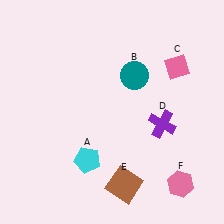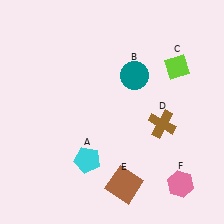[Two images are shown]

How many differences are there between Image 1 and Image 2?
There are 2 differences between the two images.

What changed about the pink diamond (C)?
In Image 1, C is pink. In Image 2, it changed to lime.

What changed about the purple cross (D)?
In Image 1, D is purple. In Image 2, it changed to brown.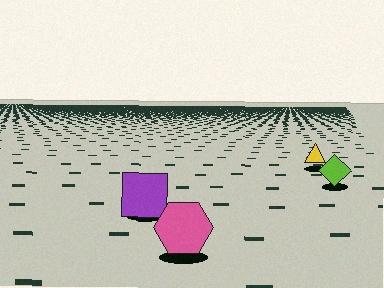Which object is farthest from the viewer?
The yellow triangle is farthest from the viewer. It appears smaller and the ground texture around it is denser.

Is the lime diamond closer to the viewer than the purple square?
No. The purple square is closer — you can tell from the texture gradient: the ground texture is coarser near it.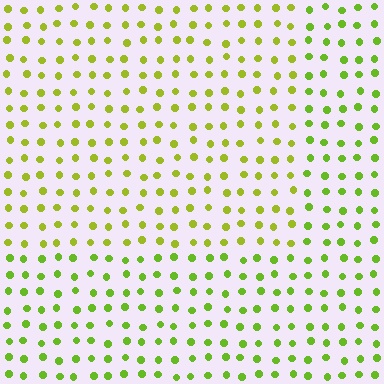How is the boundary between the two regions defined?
The boundary is defined purely by a slight shift in hue (about 21 degrees). Spacing, size, and orientation are identical on both sides.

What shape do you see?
I see a rectangle.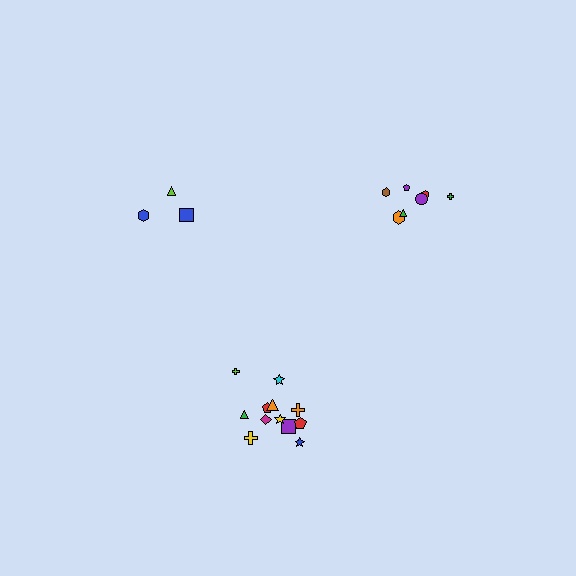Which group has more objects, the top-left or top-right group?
The top-right group.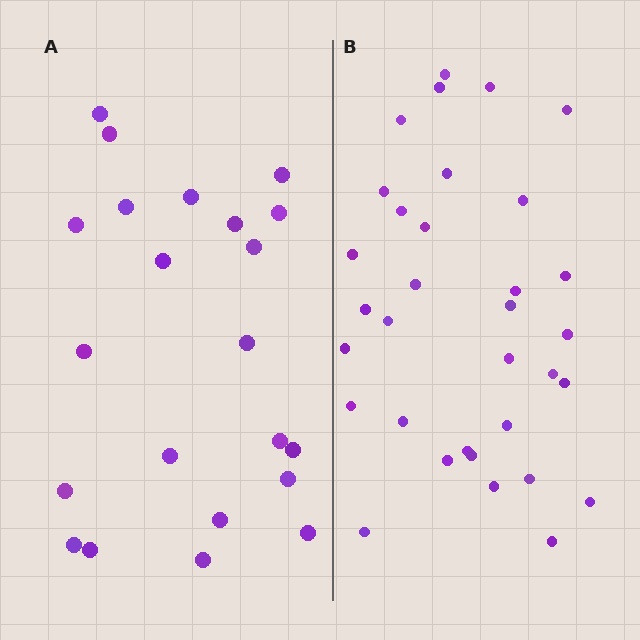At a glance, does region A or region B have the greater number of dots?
Region B (the right region) has more dots.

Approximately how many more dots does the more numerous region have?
Region B has roughly 12 or so more dots than region A.